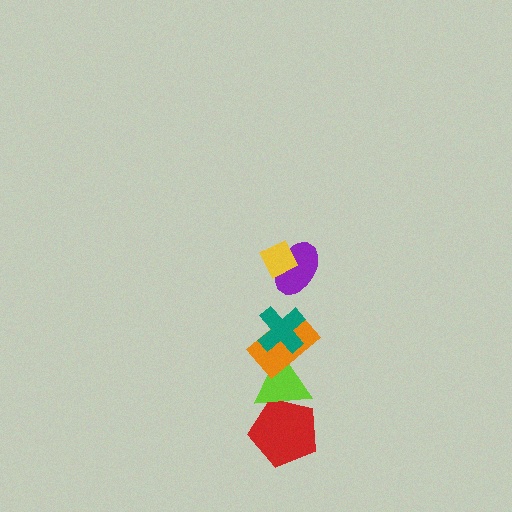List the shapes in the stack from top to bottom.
From top to bottom: the yellow diamond, the purple ellipse, the teal cross, the orange rectangle, the lime triangle, the red pentagon.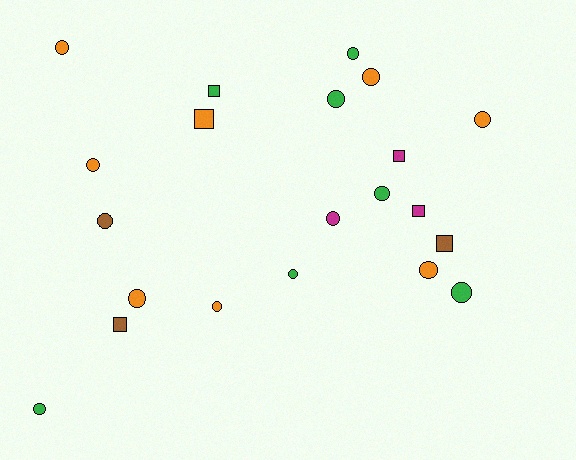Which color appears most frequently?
Orange, with 8 objects.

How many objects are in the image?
There are 21 objects.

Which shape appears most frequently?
Circle, with 15 objects.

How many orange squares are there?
There is 1 orange square.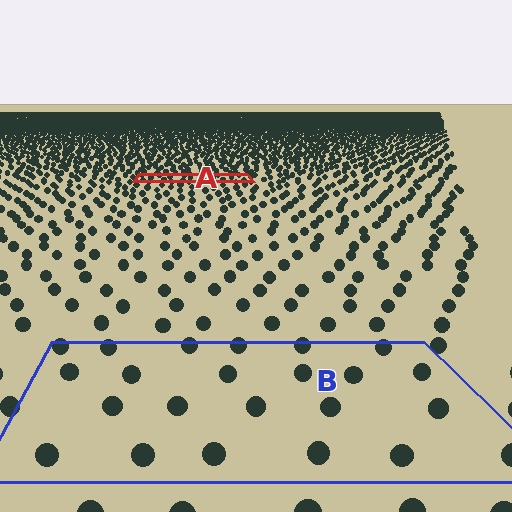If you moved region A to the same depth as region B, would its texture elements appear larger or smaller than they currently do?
They would appear larger. At a closer depth, the same texture elements are projected at a bigger on-screen size.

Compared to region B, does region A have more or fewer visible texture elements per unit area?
Region A has more texture elements per unit area — they are packed more densely because it is farther away.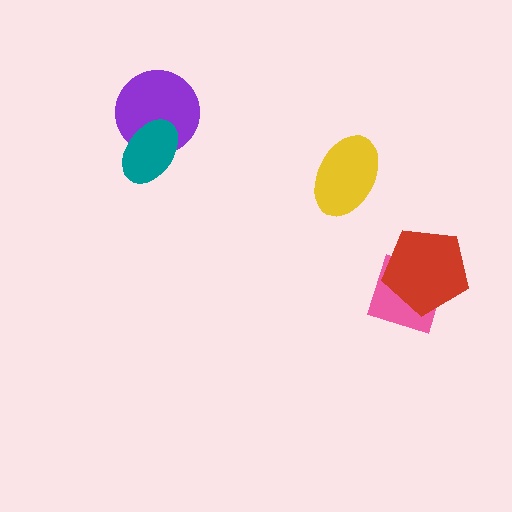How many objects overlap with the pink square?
1 object overlaps with the pink square.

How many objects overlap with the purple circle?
1 object overlaps with the purple circle.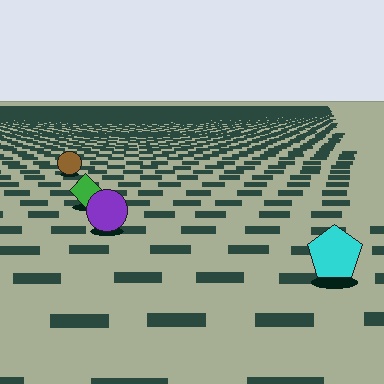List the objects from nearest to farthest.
From nearest to farthest: the cyan pentagon, the purple circle, the green diamond, the brown circle.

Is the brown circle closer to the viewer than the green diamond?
No. The green diamond is closer — you can tell from the texture gradient: the ground texture is coarser near it.